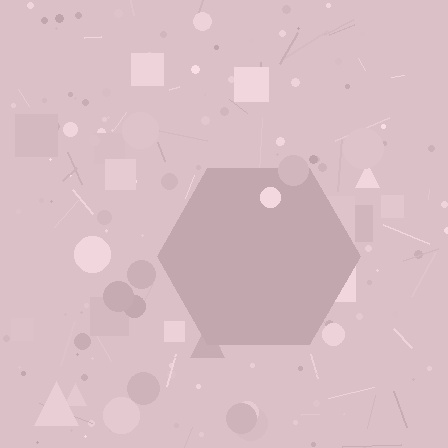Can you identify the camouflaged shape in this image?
The camouflaged shape is a hexagon.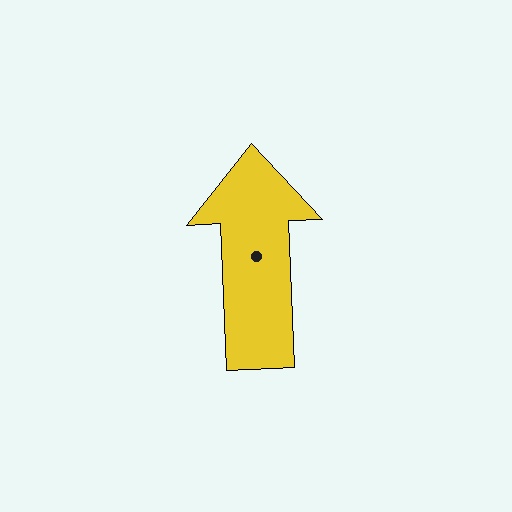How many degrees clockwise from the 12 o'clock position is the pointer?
Approximately 358 degrees.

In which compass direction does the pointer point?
North.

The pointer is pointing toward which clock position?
Roughly 12 o'clock.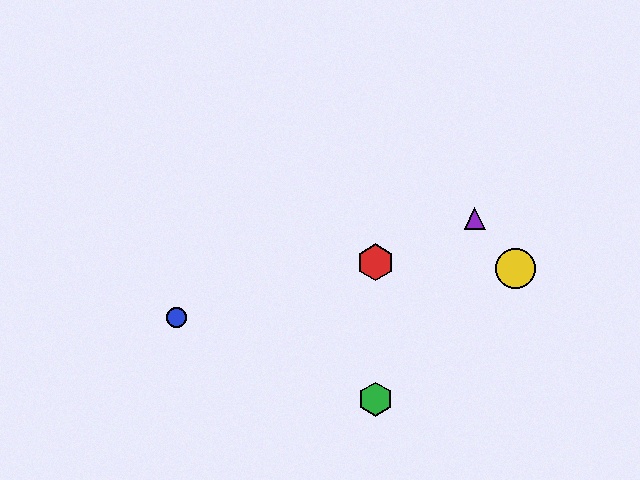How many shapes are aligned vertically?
2 shapes (the red hexagon, the green hexagon) are aligned vertically.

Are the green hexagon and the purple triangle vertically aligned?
No, the green hexagon is at x≈376 and the purple triangle is at x≈475.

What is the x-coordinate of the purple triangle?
The purple triangle is at x≈475.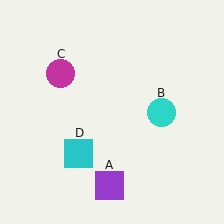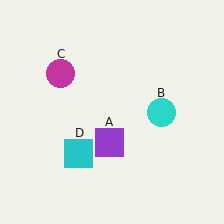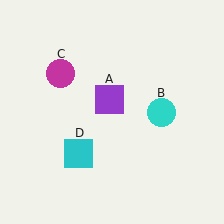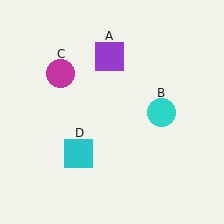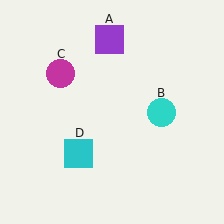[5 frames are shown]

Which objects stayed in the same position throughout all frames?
Cyan circle (object B) and magenta circle (object C) and cyan square (object D) remained stationary.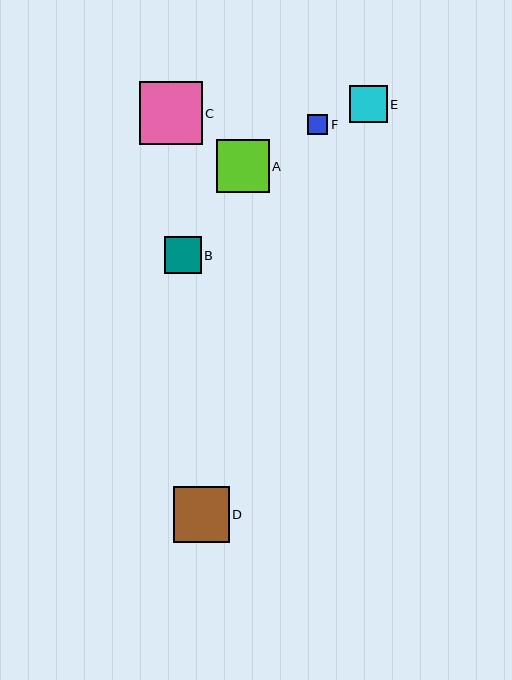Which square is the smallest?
Square F is the smallest with a size of approximately 20 pixels.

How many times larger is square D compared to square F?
Square D is approximately 2.7 times the size of square F.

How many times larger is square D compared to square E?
Square D is approximately 1.5 times the size of square E.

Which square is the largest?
Square C is the largest with a size of approximately 63 pixels.